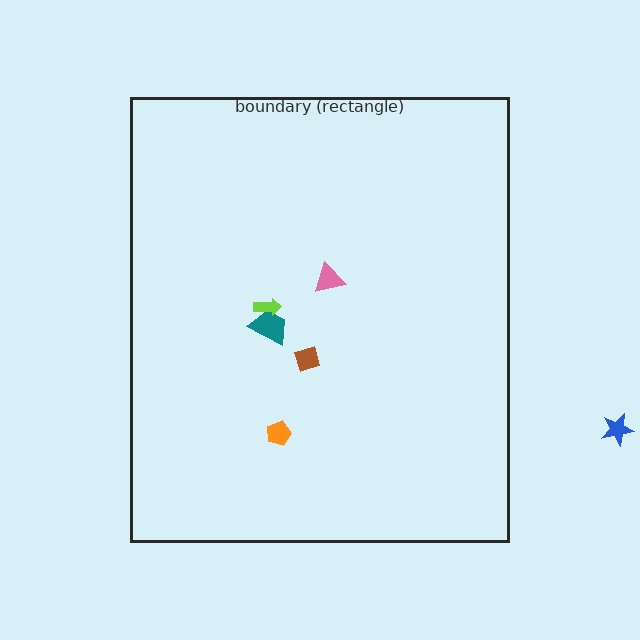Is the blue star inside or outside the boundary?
Outside.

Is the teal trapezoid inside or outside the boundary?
Inside.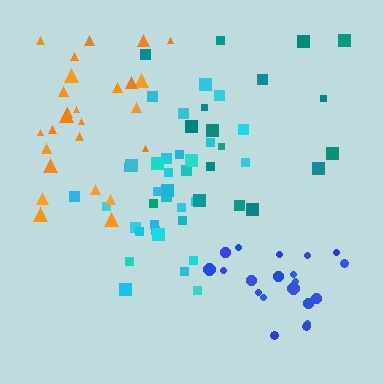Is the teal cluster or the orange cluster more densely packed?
Orange.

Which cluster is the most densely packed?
Blue.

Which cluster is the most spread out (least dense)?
Teal.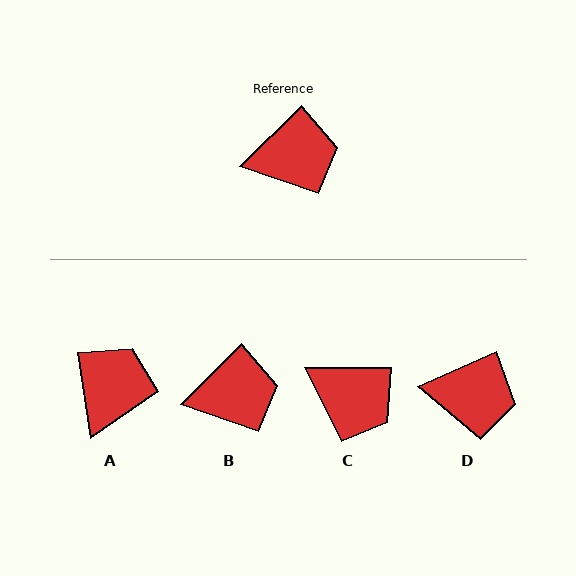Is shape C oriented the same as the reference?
No, it is off by about 45 degrees.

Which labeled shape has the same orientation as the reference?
B.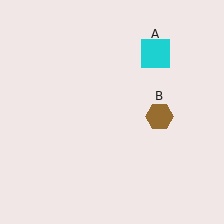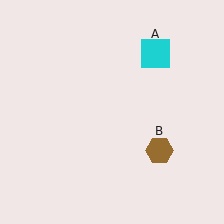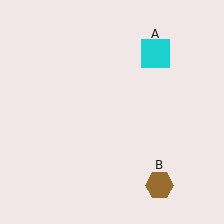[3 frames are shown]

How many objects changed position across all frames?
1 object changed position: brown hexagon (object B).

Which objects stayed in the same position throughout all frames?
Cyan square (object A) remained stationary.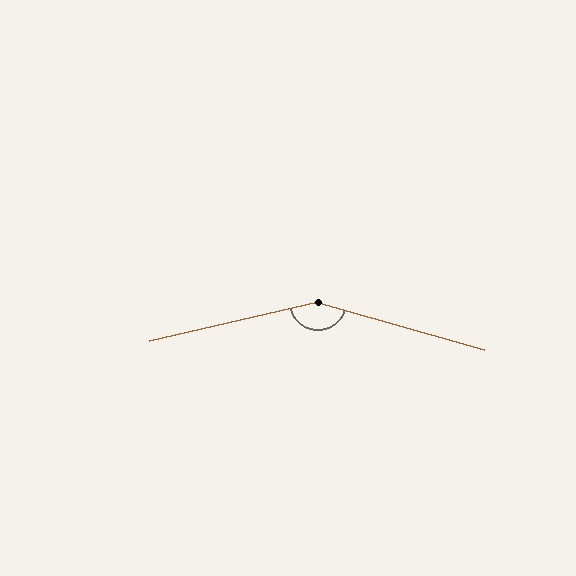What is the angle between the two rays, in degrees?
Approximately 151 degrees.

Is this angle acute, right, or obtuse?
It is obtuse.